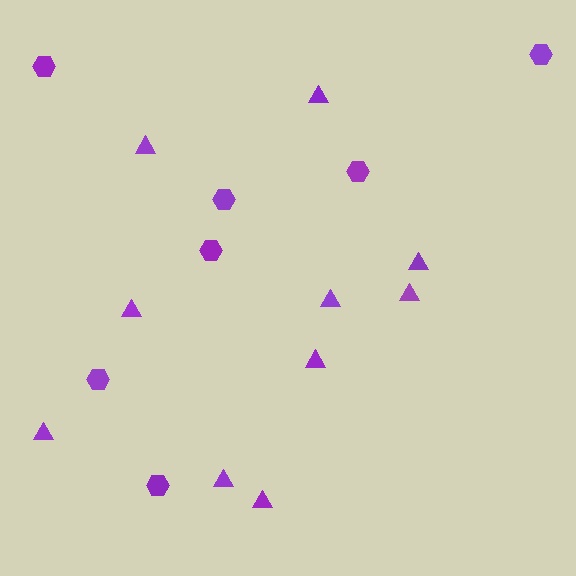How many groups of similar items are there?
There are 2 groups: one group of hexagons (7) and one group of triangles (10).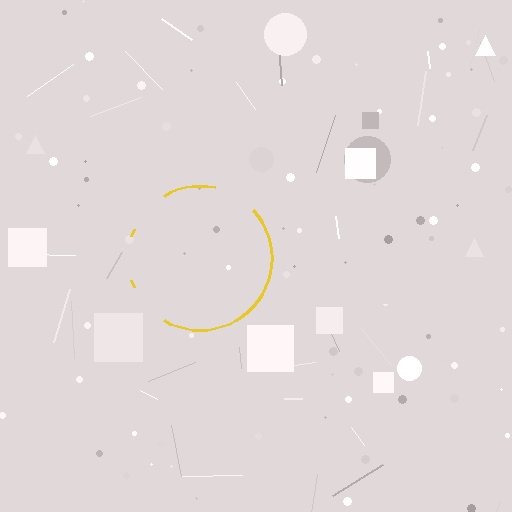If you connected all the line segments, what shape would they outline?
They would outline a circle.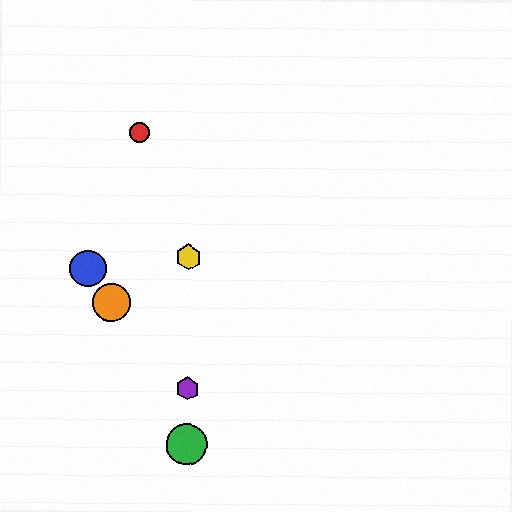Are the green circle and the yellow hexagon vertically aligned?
Yes, both are at x≈187.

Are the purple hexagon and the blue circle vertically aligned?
No, the purple hexagon is at x≈187 and the blue circle is at x≈88.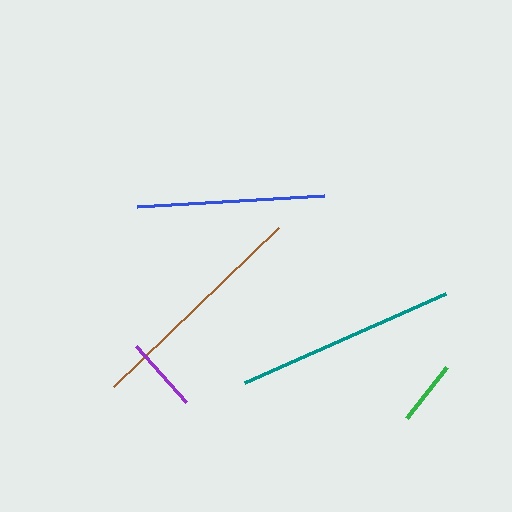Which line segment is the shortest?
The green line is the shortest at approximately 65 pixels.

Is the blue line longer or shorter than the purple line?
The blue line is longer than the purple line.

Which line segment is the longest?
The brown line is the longest at approximately 229 pixels.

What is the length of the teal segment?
The teal segment is approximately 220 pixels long.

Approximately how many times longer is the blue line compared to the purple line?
The blue line is approximately 2.5 times the length of the purple line.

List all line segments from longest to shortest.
From longest to shortest: brown, teal, blue, purple, green.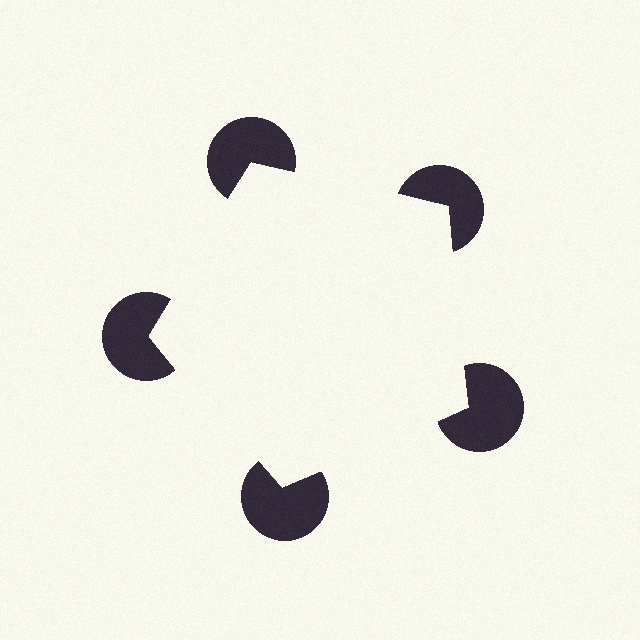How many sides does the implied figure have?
5 sides.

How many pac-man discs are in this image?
There are 5 — one at each vertex of the illusory pentagon.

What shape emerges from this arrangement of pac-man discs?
An illusory pentagon — its edges are inferred from the aligned wedge cuts in the pac-man discs, not physically drawn.